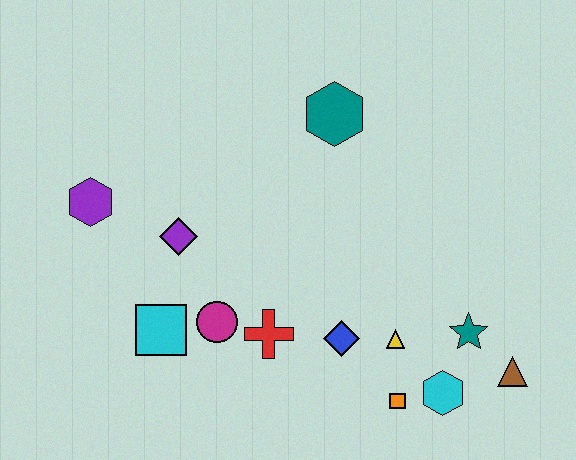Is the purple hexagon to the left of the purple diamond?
Yes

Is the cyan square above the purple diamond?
No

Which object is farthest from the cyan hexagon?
The purple hexagon is farthest from the cyan hexagon.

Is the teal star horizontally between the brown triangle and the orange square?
Yes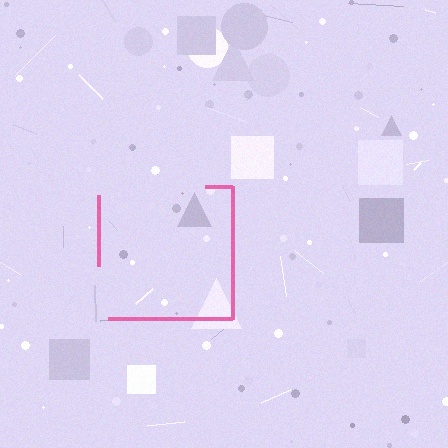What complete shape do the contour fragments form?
The contour fragments form a square.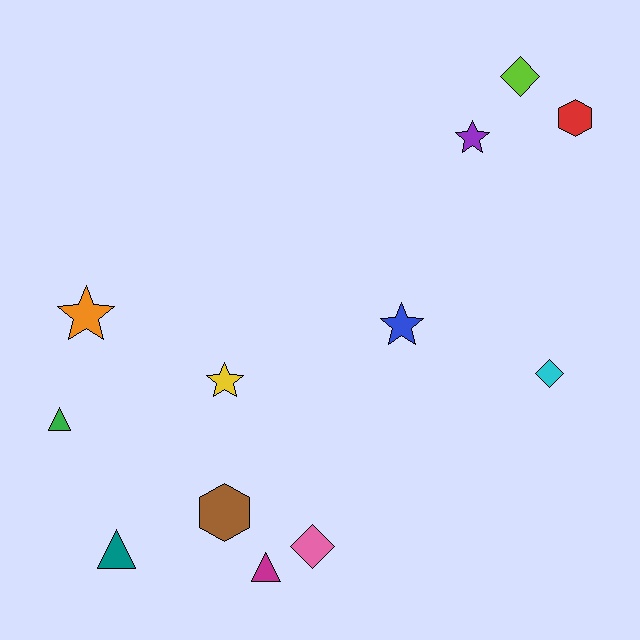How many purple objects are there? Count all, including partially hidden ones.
There is 1 purple object.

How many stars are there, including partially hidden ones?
There are 4 stars.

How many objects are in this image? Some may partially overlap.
There are 12 objects.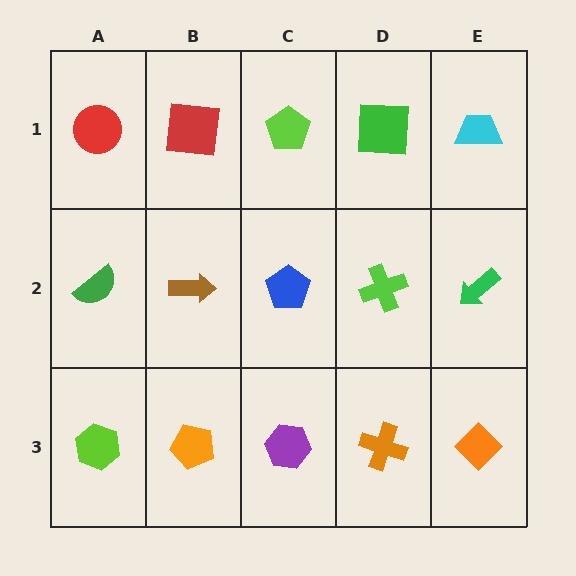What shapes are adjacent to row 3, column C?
A blue pentagon (row 2, column C), an orange pentagon (row 3, column B), an orange cross (row 3, column D).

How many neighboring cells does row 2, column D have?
4.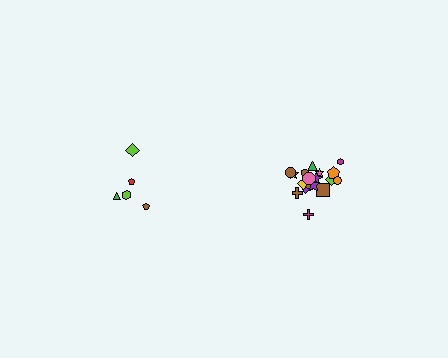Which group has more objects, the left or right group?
The right group.